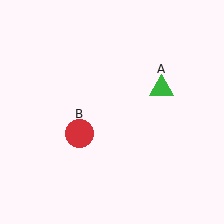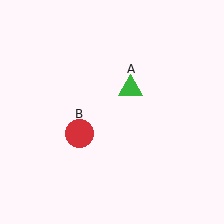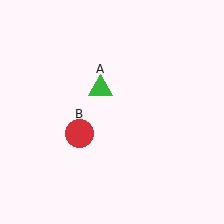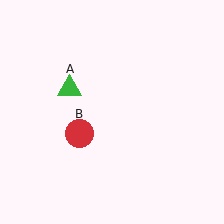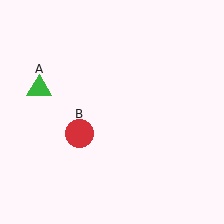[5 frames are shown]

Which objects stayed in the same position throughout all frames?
Red circle (object B) remained stationary.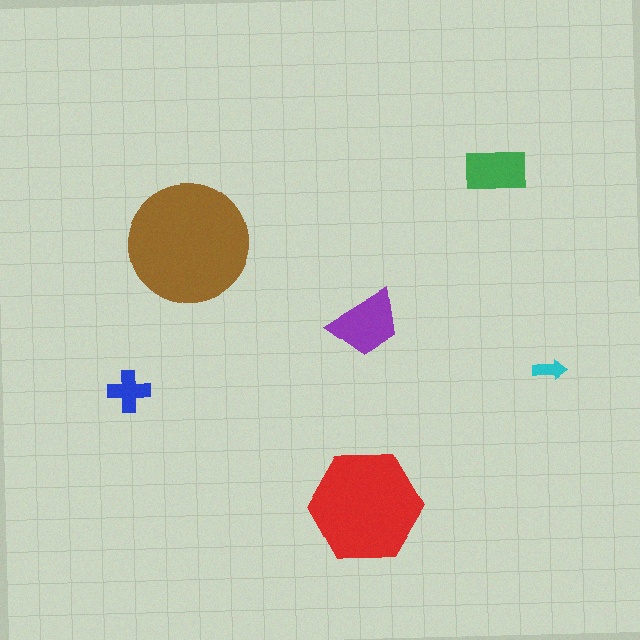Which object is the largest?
The brown circle.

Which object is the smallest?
The cyan arrow.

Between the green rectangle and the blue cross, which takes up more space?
The green rectangle.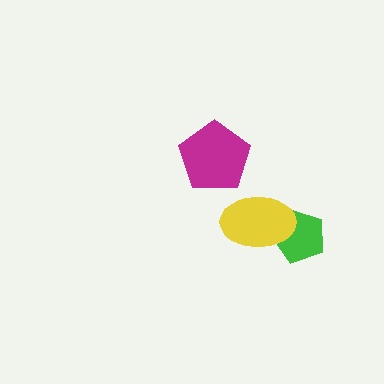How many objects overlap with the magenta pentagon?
0 objects overlap with the magenta pentagon.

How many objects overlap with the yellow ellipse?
1 object overlaps with the yellow ellipse.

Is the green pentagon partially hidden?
Yes, it is partially covered by another shape.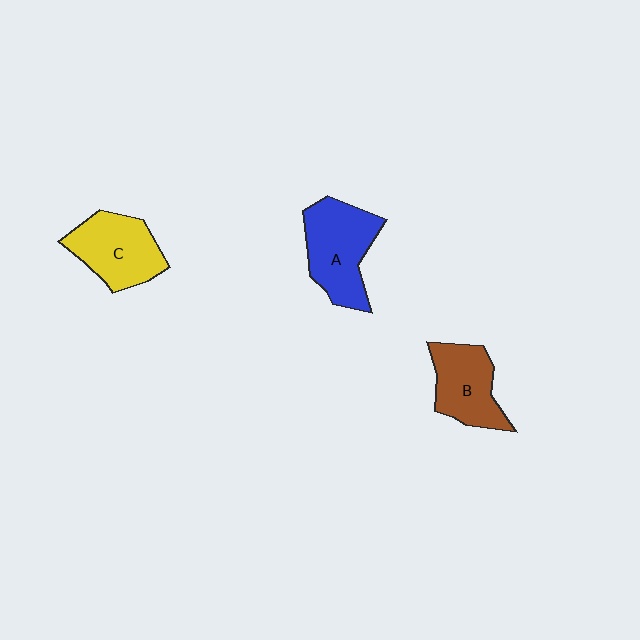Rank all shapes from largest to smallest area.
From largest to smallest: A (blue), C (yellow), B (brown).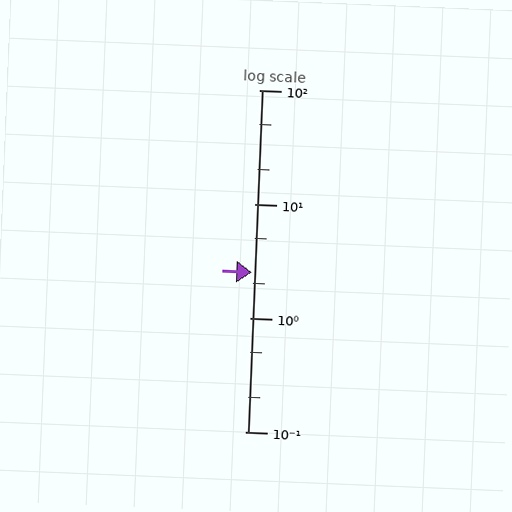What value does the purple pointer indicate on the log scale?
The pointer indicates approximately 2.5.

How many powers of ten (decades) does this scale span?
The scale spans 3 decades, from 0.1 to 100.